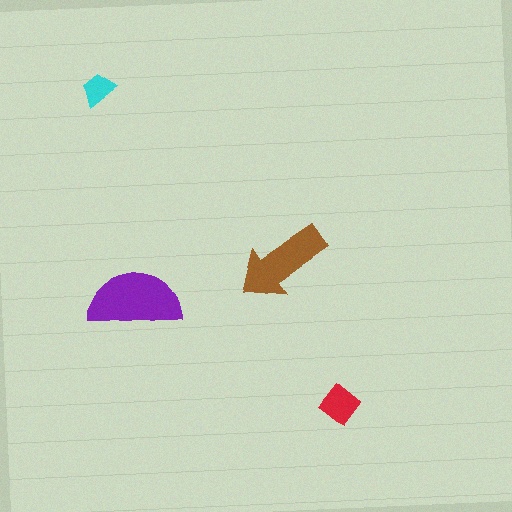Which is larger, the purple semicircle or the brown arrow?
The purple semicircle.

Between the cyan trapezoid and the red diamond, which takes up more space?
The red diamond.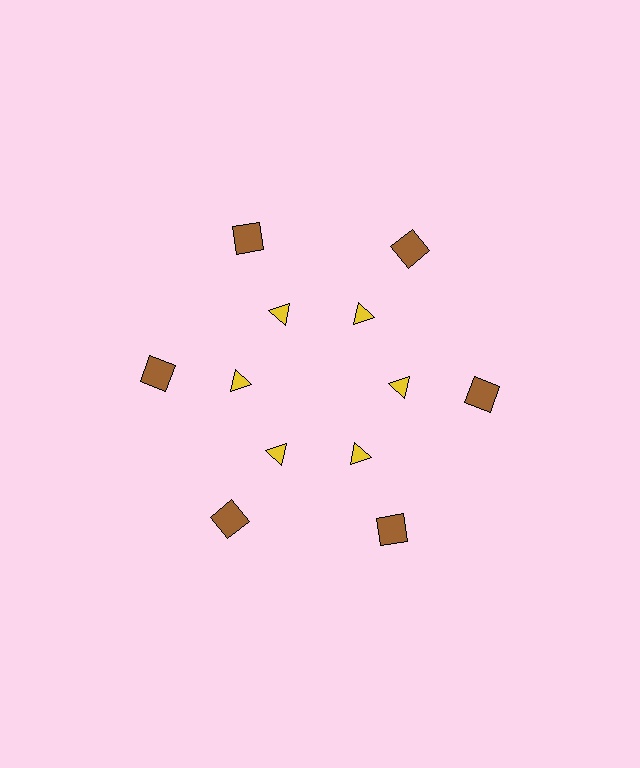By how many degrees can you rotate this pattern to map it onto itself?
The pattern maps onto itself every 60 degrees of rotation.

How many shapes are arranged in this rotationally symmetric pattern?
There are 12 shapes, arranged in 6 groups of 2.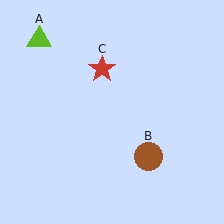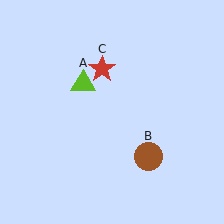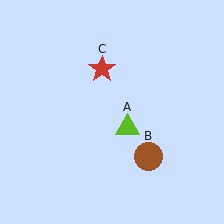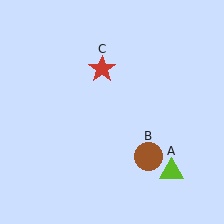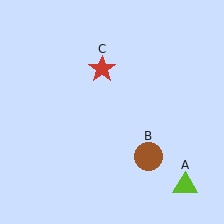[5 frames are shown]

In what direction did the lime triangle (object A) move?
The lime triangle (object A) moved down and to the right.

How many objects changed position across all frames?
1 object changed position: lime triangle (object A).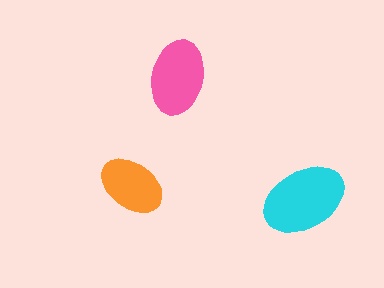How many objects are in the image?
There are 3 objects in the image.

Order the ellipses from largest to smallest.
the cyan one, the pink one, the orange one.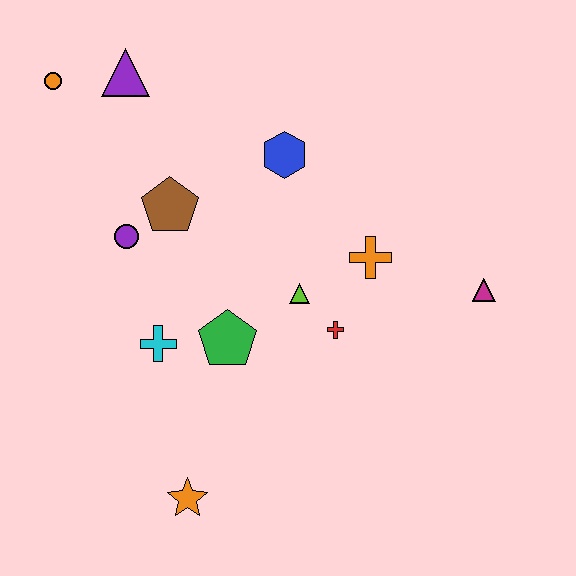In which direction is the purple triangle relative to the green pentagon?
The purple triangle is above the green pentagon.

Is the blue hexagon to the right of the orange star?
Yes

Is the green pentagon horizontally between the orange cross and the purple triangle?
Yes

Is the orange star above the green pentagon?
No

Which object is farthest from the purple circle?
The magenta triangle is farthest from the purple circle.